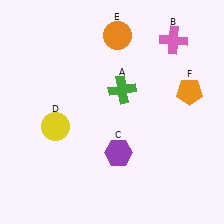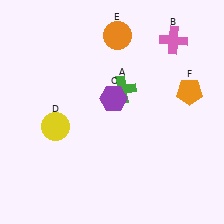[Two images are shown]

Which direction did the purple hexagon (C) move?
The purple hexagon (C) moved up.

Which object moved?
The purple hexagon (C) moved up.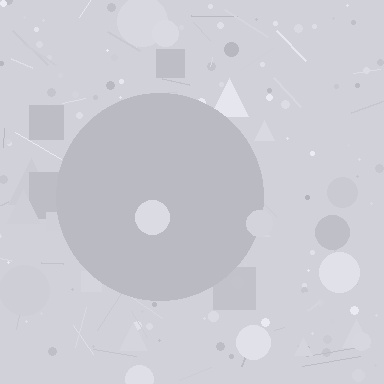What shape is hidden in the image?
A circle is hidden in the image.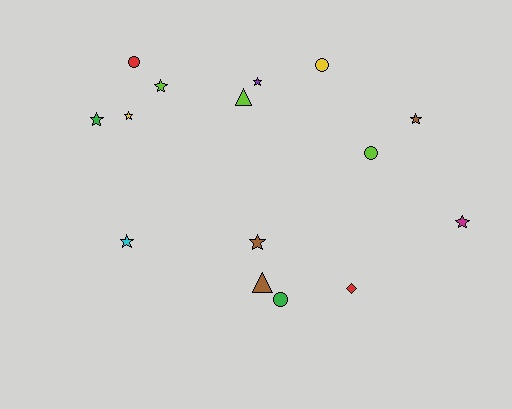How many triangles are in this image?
There are 2 triangles.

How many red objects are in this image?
There are 2 red objects.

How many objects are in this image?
There are 15 objects.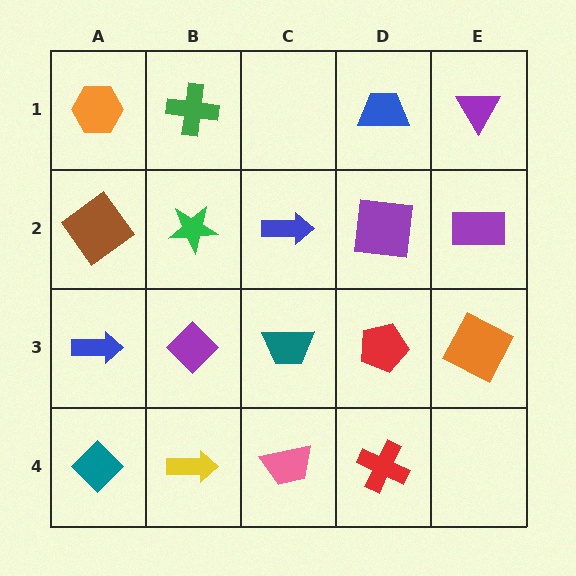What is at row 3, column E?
An orange square.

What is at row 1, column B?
A green cross.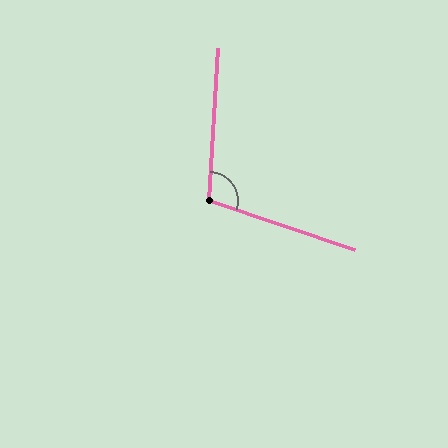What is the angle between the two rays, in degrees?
Approximately 105 degrees.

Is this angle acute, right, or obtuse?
It is obtuse.